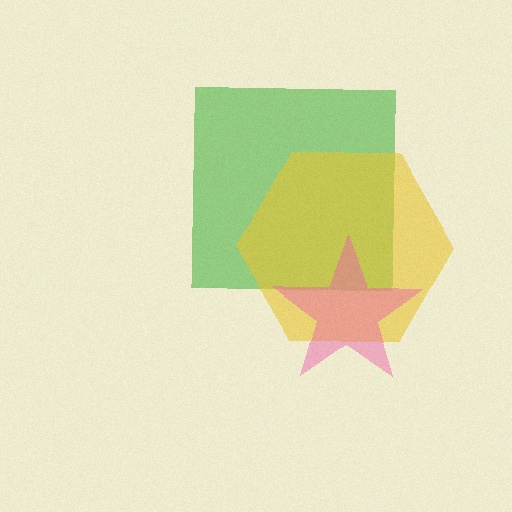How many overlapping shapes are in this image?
There are 3 overlapping shapes in the image.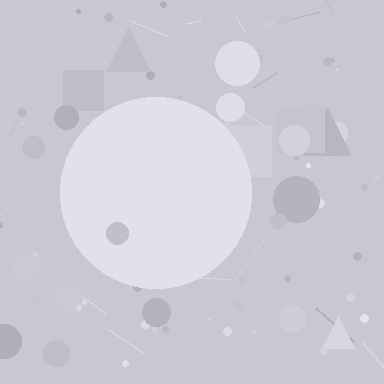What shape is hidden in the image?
A circle is hidden in the image.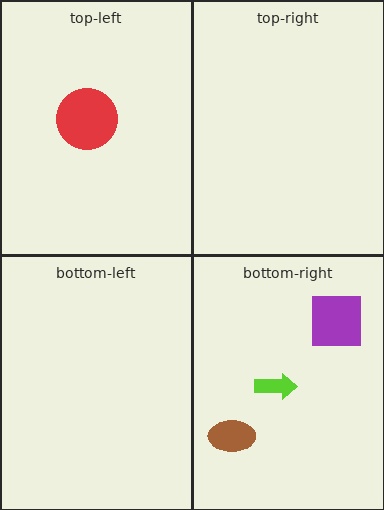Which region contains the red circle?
The top-left region.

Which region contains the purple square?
The bottom-right region.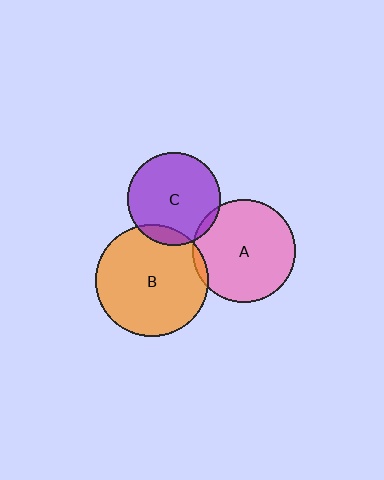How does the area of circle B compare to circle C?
Approximately 1.5 times.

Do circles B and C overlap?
Yes.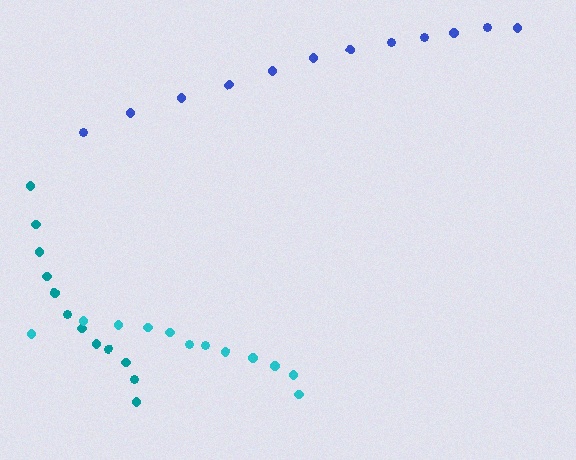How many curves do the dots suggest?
There are 3 distinct paths.